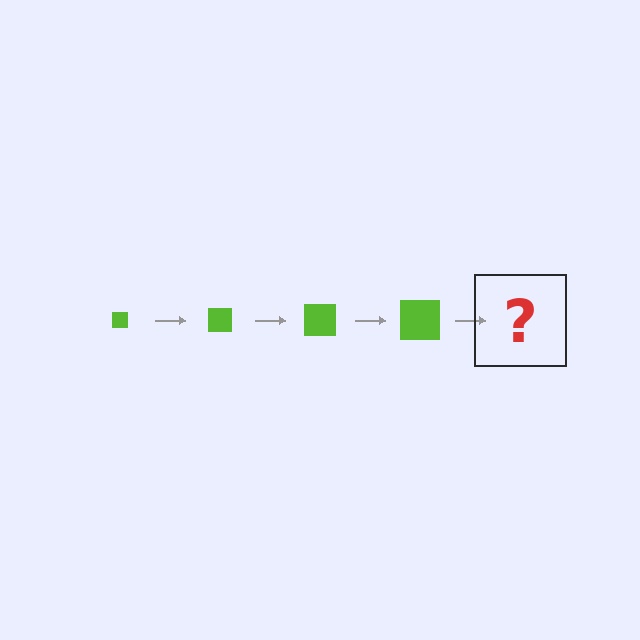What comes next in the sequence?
The next element should be a lime square, larger than the previous one.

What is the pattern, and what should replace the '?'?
The pattern is that the square gets progressively larger each step. The '?' should be a lime square, larger than the previous one.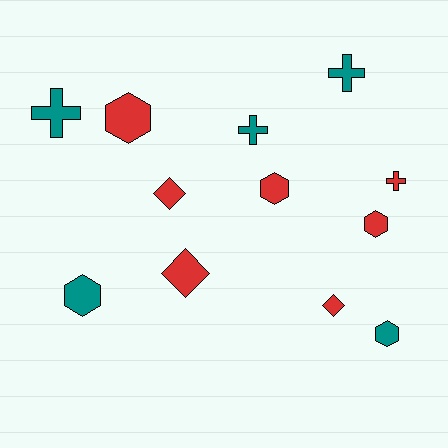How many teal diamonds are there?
There are no teal diamonds.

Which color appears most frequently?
Red, with 7 objects.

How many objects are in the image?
There are 12 objects.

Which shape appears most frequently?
Hexagon, with 5 objects.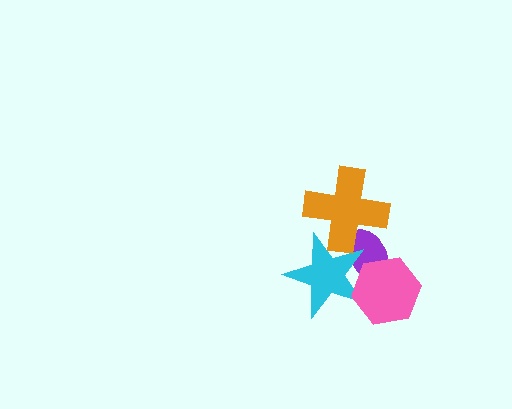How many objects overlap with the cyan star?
3 objects overlap with the cyan star.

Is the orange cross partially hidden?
No, no other shape covers it.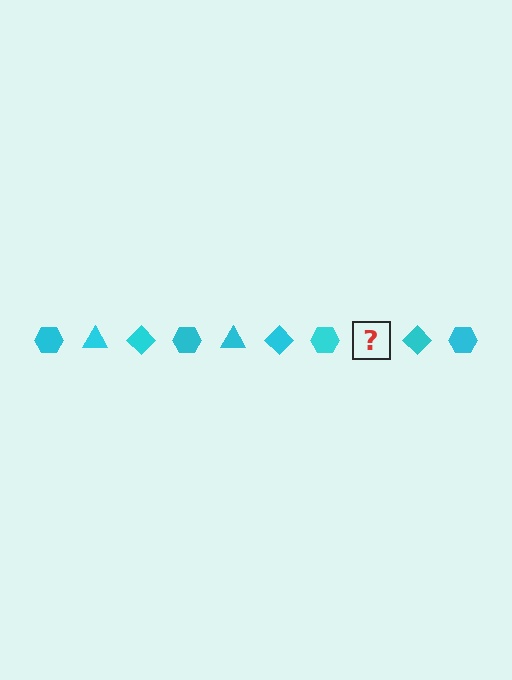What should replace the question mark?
The question mark should be replaced with a cyan triangle.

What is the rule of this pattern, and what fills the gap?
The rule is that the pattern cycles through hexagon, triangle, diamond shapes in cyan. The gap should be filled with a cyan triangle.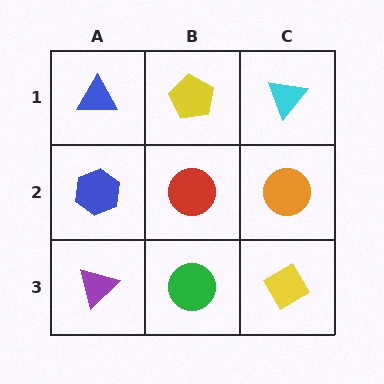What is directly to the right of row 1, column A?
A yellow pentagon.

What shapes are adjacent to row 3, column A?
A blue hexagon (row 2, column A), a green circle (row 3, column B).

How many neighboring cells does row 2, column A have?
3.